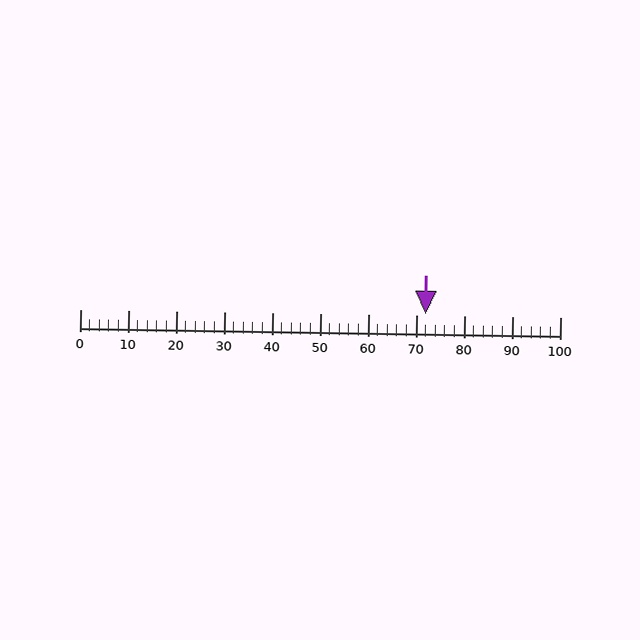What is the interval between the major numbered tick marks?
The major tick marks are spaced 10 units apart.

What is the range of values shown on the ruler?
The ruler shows values from 0 to 100.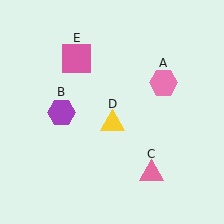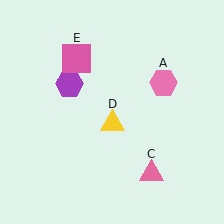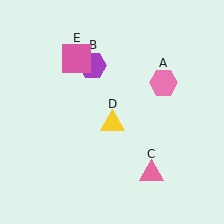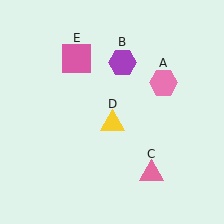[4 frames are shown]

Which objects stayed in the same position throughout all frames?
Pink hexagon (object A) and pink triangle (object C) and yellow triangle (object D) and pink square (object E) remained stationary.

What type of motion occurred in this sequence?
The purple hexagon (object B) rotated clockwise around the center of the scene.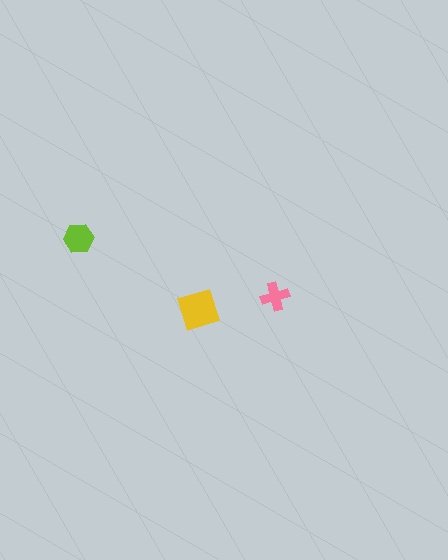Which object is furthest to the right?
The pink cross is rightmost.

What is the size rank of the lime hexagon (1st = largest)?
2nd.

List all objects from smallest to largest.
The pink cross, the lime hexagon, the yellow square.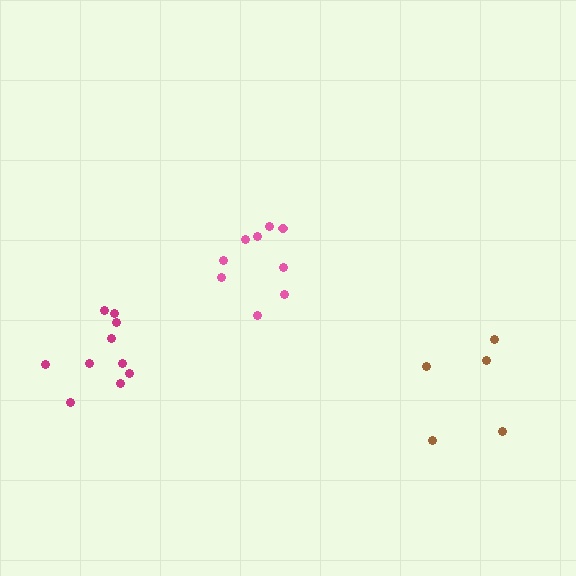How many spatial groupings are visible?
There are 3 spatial groupings.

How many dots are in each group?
Group 1: 5 dots, Group 2: 9 dots, Group 3: 10 dots (24 total).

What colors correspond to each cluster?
The clusters are colored: brown, pink, magenta.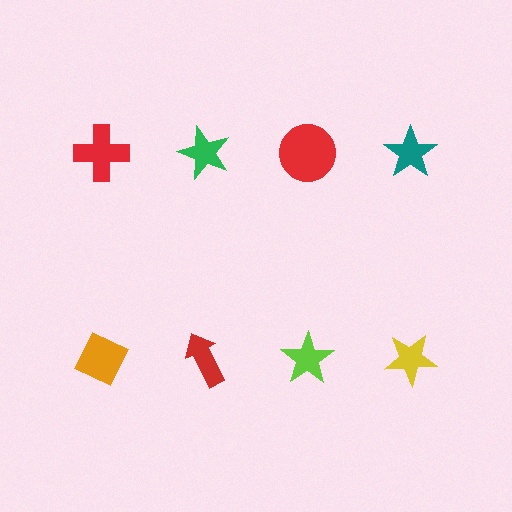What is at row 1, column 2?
A green star.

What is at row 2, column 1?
An orange diamond.